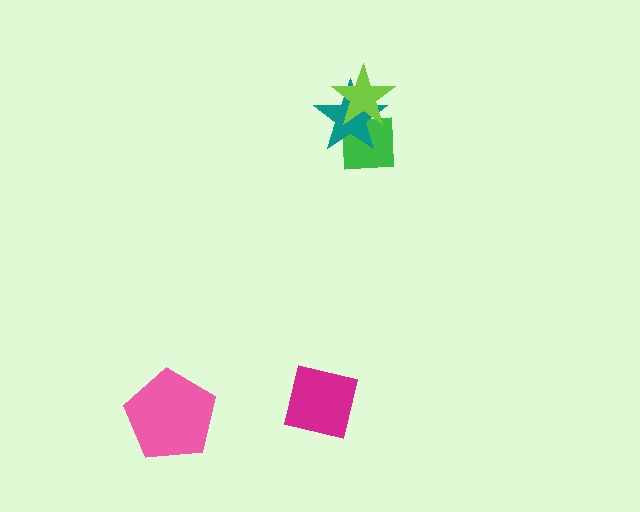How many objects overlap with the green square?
2 objects overlap with the green square.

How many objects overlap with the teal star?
2 objects overlap with the teal star.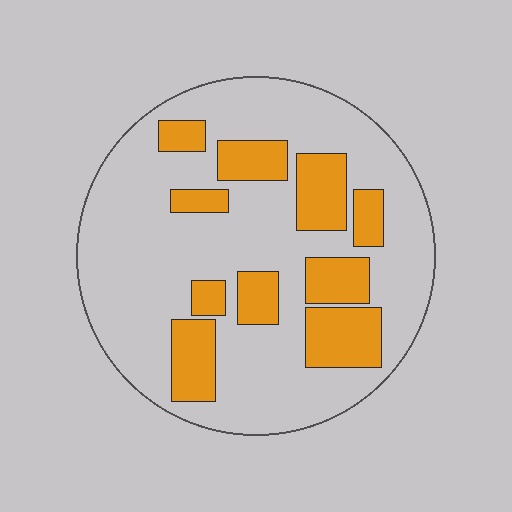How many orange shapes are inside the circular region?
10.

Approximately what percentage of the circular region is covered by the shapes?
Approximately 25%.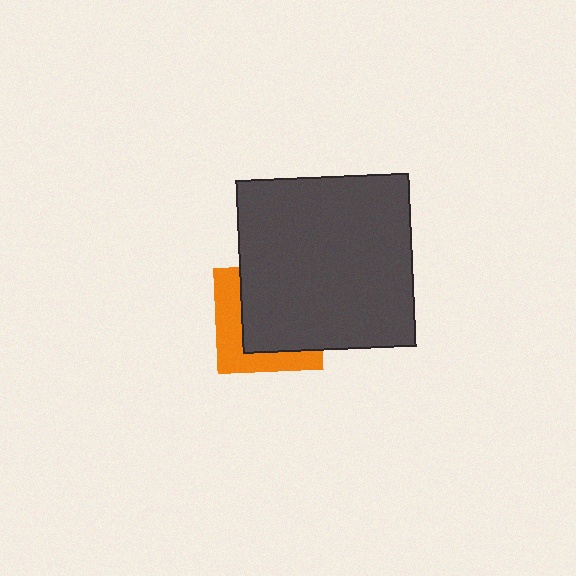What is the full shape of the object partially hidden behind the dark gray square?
The partially hidden object is an orange square.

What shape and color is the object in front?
The object in front is a dark gray square.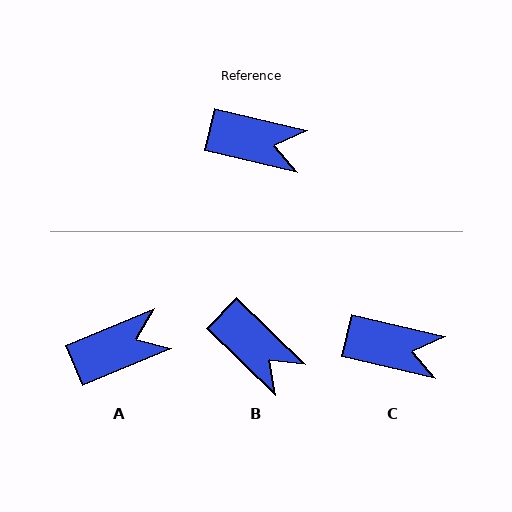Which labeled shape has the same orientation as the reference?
C.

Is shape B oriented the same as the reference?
No, it is off by about 30 degrees.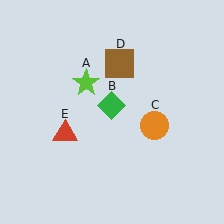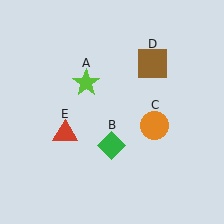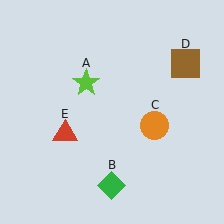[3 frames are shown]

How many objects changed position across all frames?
2 objects changed position: green diamond (object B), brown square (object D).